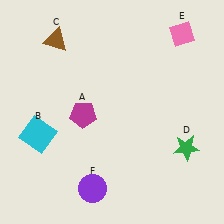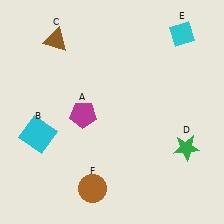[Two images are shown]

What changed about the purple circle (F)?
In Image 1, F is purple. In Image 2, it changed to brown.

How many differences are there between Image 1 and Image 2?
There are 2 differences between the two images.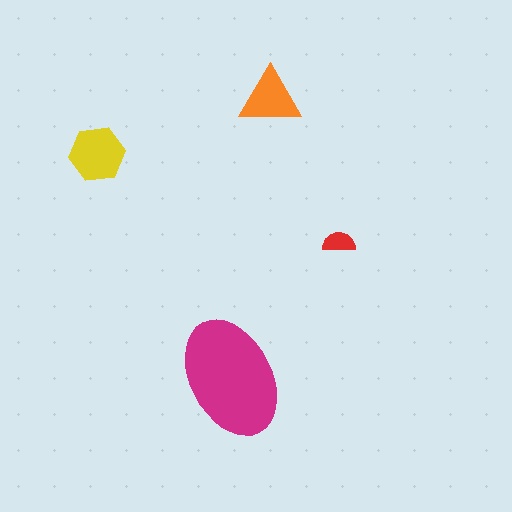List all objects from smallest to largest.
The red semicircle, the orange triangle, the yellow hexagon, the magenta ellipse.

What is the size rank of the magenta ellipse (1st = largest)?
1st.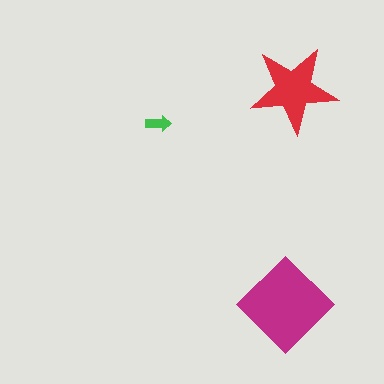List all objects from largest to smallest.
The magenta diamond, the red star, the green arrow.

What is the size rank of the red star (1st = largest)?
2nd.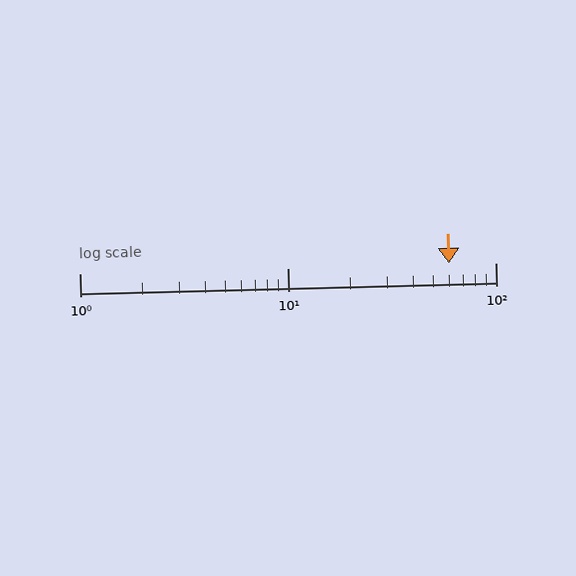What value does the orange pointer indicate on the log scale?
The pointer indicates approximately 60.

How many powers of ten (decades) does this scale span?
The scale spans 2 decades, from 1 to 100.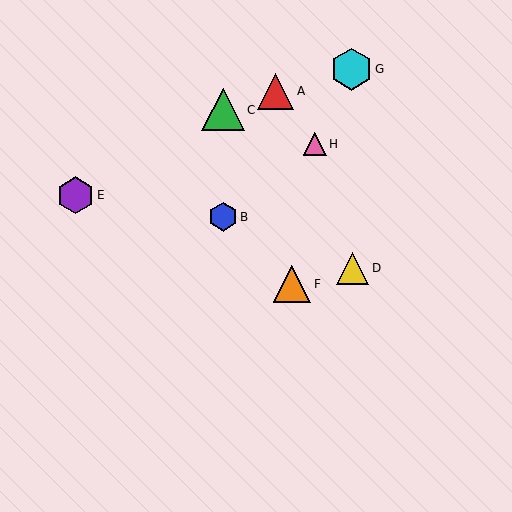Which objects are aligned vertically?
Objects B, C are aligned vertically.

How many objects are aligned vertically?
2 objects (B, C) are aligned vertically.